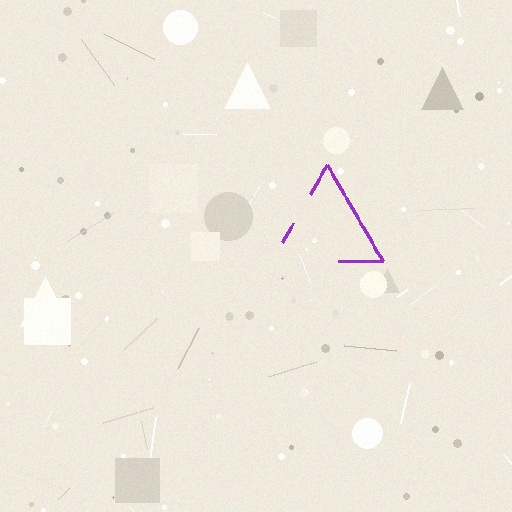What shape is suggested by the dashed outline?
The dashed outline suggests a triangle.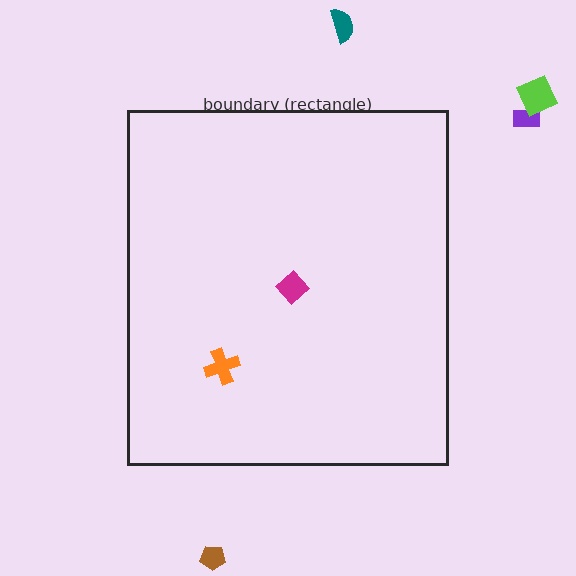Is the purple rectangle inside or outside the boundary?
Outside.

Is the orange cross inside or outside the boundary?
Inside.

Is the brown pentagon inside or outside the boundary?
Outside.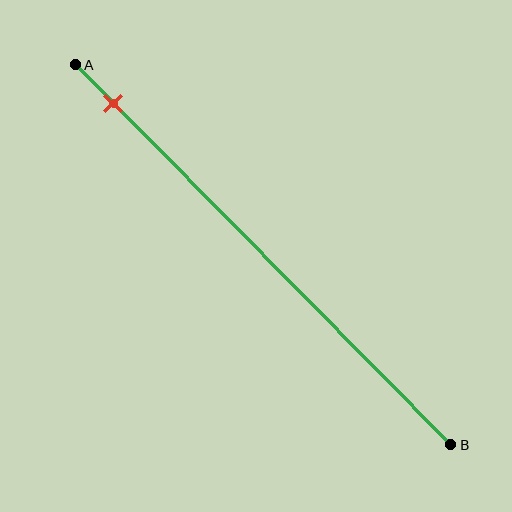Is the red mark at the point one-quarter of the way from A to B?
No, the mark is at about 10% from A, not at the 25% one-quarter point.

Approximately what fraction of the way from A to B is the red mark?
The red mark is approximately 10% of the way from A to B.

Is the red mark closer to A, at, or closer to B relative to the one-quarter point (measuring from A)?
The red mark is closer to point A than the one-quarter point of segment AB.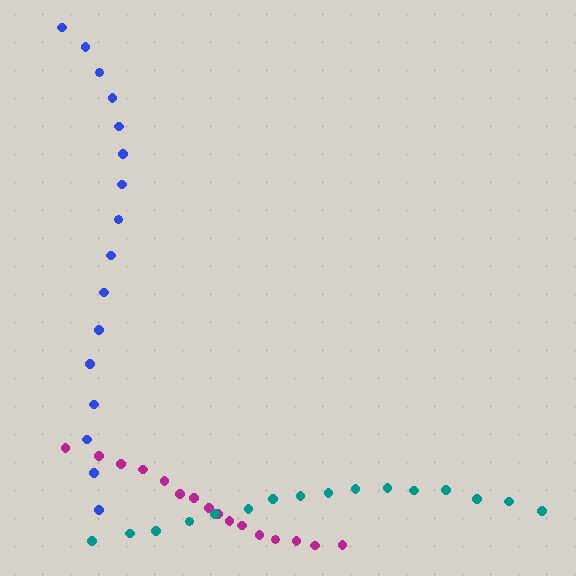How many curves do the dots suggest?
There are 3 distinct paths.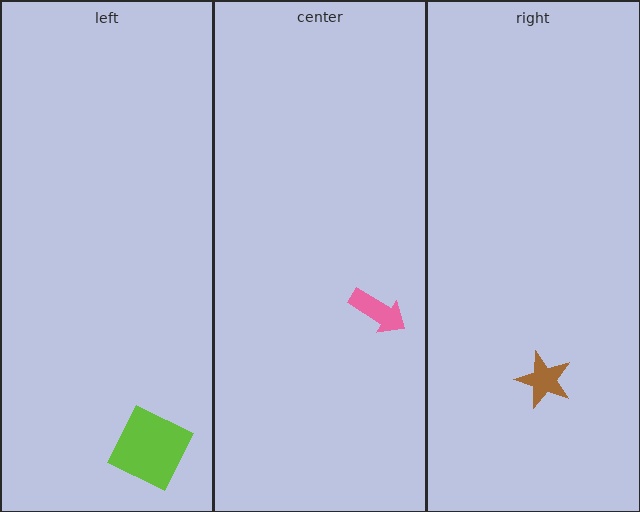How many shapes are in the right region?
1.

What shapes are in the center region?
The pink arrow.